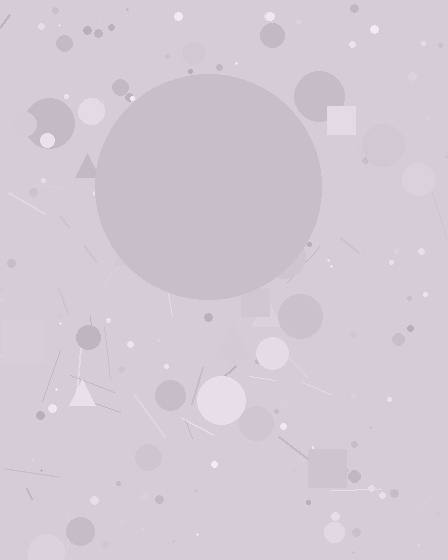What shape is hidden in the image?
A circle is hidden in the image.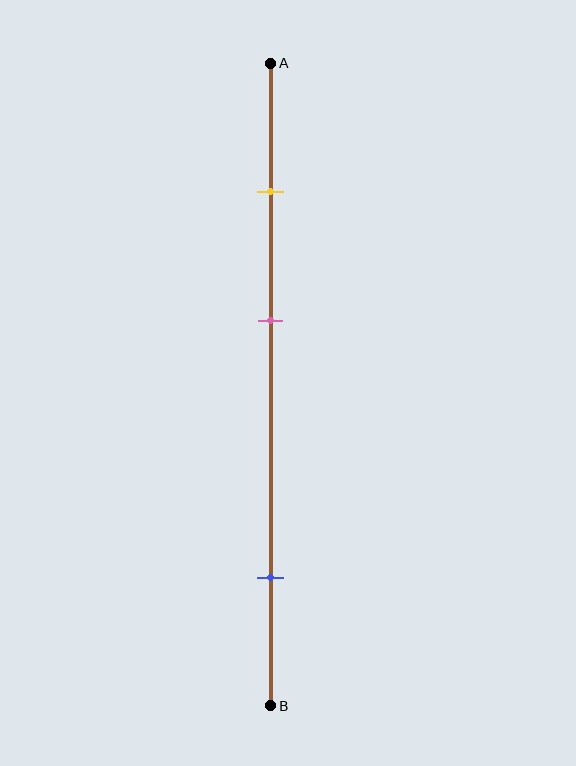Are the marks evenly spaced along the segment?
No, the marks are not evenly spaced.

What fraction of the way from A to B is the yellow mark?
The yellow mark is approximately 20% (0.2) of the way from A to B.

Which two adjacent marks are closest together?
The yellow and pink marks are the closest adjacent pair.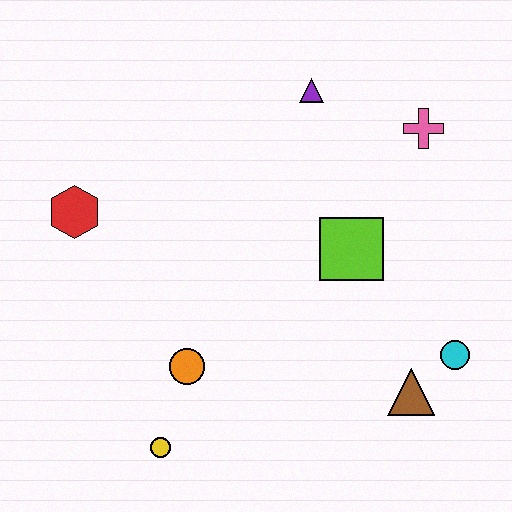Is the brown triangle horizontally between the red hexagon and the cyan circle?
Yes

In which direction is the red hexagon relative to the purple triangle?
The red hexagon is to the left of the purple triangle.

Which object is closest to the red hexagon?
The orange circle is closest to the red hexagon.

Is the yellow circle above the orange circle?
No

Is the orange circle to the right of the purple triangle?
No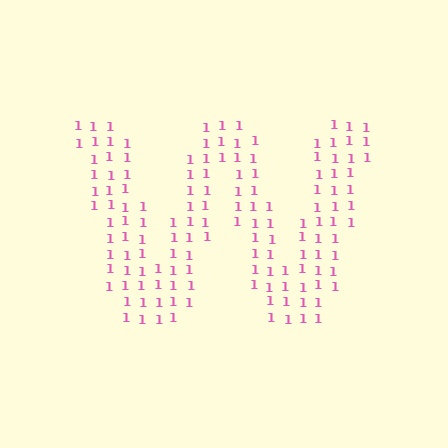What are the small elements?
The small elements are digit 1's.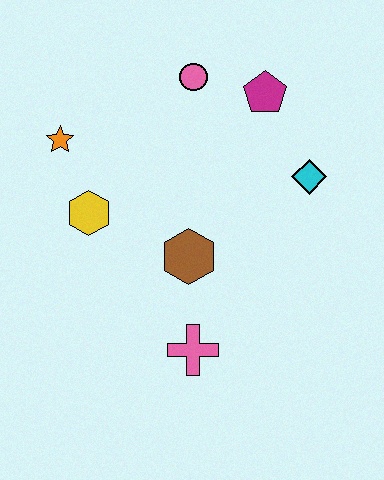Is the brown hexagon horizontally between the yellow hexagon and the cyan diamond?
Yes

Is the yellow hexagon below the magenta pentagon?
Yes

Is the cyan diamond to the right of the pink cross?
Yes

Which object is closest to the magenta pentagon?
The pink circle is closest to the magenta pentagon.